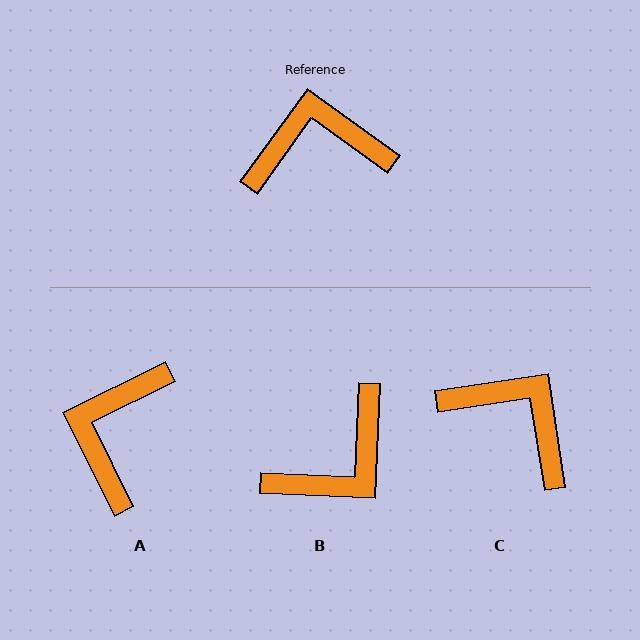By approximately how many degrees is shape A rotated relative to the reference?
Approximately 62 degrees counter-clockwise.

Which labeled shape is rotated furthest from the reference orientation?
B, about 147 degrees away.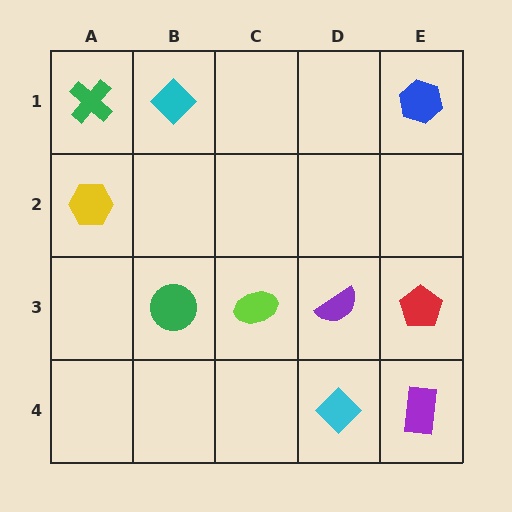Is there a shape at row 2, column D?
No, that cell is empty.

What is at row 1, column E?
A blue hexagon.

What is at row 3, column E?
A red pentagon.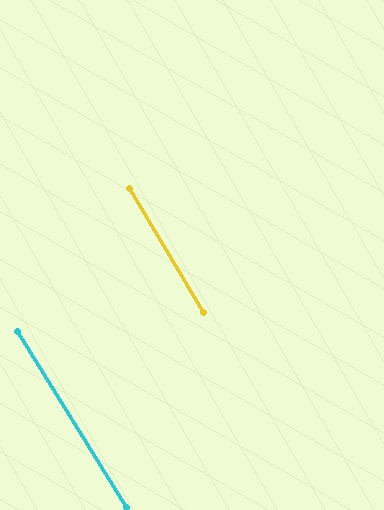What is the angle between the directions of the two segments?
Approximately 1 degree.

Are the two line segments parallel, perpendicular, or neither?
Parallel — their directions differ by only 0.8°.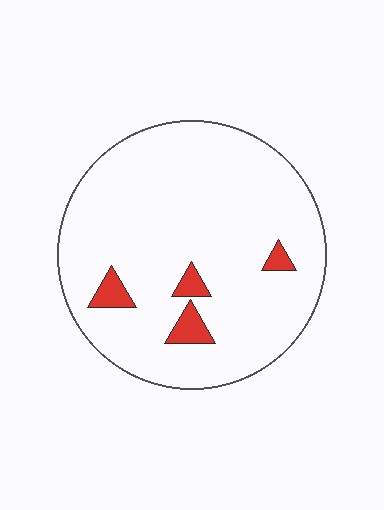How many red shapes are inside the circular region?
4.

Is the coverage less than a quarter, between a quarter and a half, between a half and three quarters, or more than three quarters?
Less than a quarter.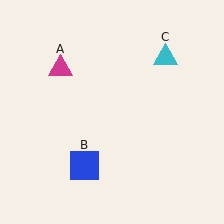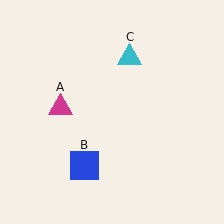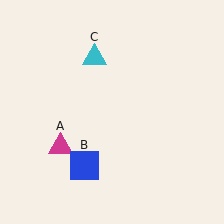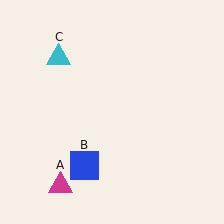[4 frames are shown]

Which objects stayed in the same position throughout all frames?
Blue square (object B) remained stationary.